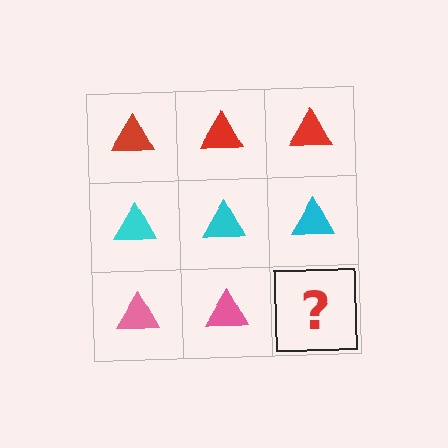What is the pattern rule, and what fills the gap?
The rule is that each row has a consistent color. The gap should be filled with a pink triangle.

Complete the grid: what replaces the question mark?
The question mark should be replaced with a pink triangle.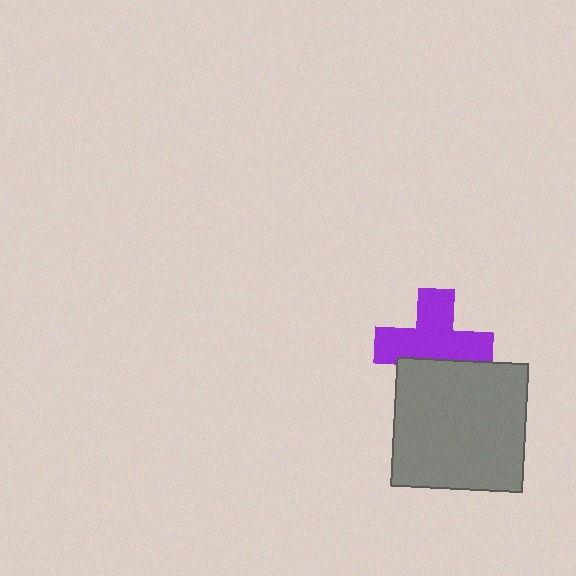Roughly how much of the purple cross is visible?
Most of it is visible (roughly 70%).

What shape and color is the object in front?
The object in front is a gray rectangle.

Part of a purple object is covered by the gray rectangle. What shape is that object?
It is a cross.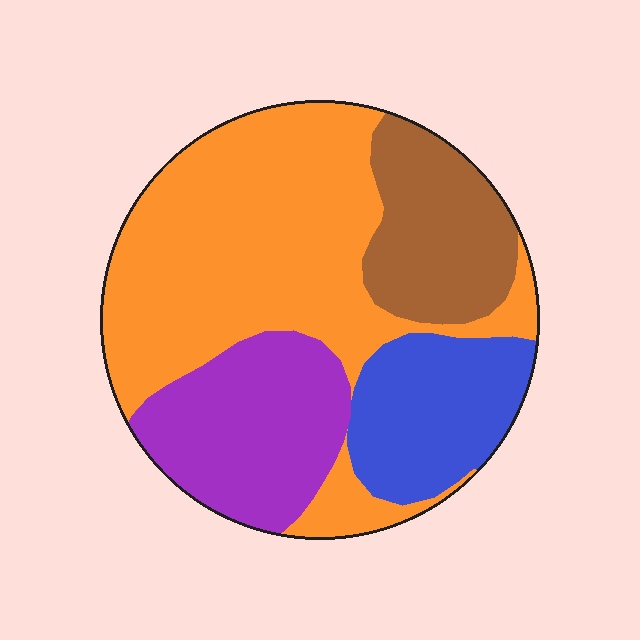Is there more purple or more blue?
Purple.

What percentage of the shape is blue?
Blue takes up about one sixth (1/6) of the shape.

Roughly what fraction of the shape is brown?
Brown covers around 15% of the shape.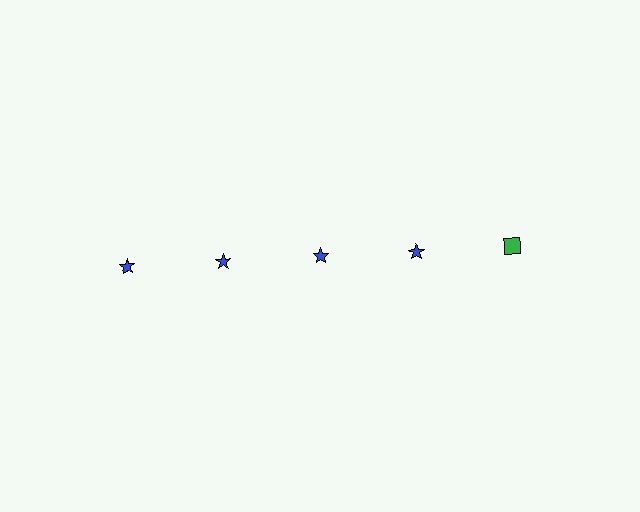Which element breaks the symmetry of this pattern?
The green square in the top row, rightmost column breaks the symmetry. All other shapes are blue stars.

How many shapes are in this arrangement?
There are 5 shapes arranged in a grid pattern.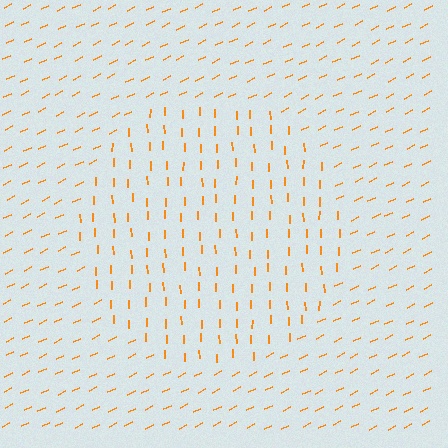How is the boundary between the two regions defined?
The boundary is defined purely by a change in line orientation (approximately 66 degrees difference). All lines are the same color and thickness.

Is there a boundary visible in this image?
Yes, there is a texture boundary formed by a change in line orientation.